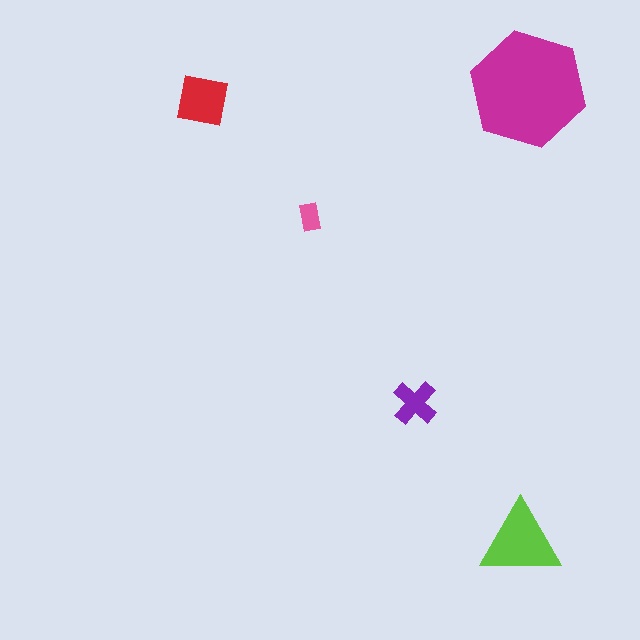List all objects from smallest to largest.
The pink rectangle, the purple cross, the red square, the lime triangle, the magenta hexagon.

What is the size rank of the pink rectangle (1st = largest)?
5th.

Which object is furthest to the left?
The red square is leftmost.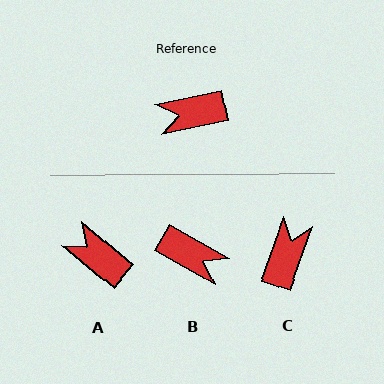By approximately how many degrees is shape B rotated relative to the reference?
Approximately 139 degrees counter-clockwise.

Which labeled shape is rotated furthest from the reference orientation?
B, about 139 degrees away.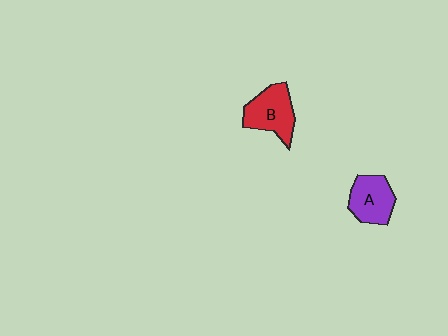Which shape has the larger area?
Shape B (red).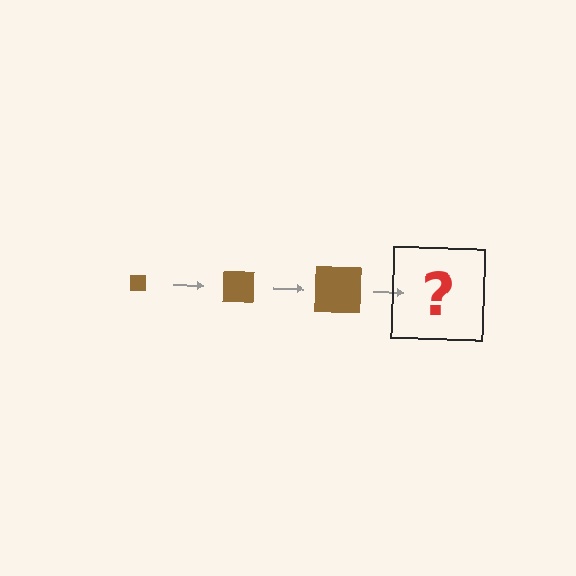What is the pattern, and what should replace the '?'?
The pattern is that the square gets progressively larger each step. The '?' should be a brown square, larger than the previous one.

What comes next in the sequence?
The next element should be a brown square, larger than the previous one.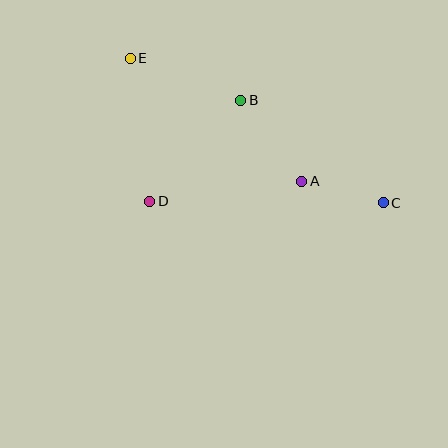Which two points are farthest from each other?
Points C and E are farthest from each other.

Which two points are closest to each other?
Points A and C are closest to each other.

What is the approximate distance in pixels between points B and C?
The distance between B and C is approximately 176 pixels.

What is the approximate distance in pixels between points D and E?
The distance between D and E is approximately 144 pixels.